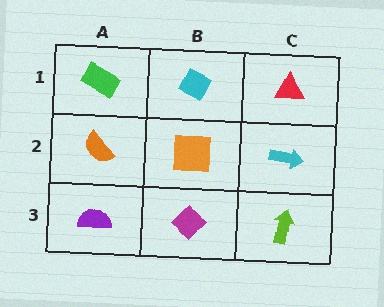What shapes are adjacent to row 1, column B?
An orange square (row 2, column B), a green rectangle (row 1, column A), a red triangle (row 1, column C).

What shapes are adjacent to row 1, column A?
An orange semicircle (row 2, column A), a cyan diamond (row 1, column B).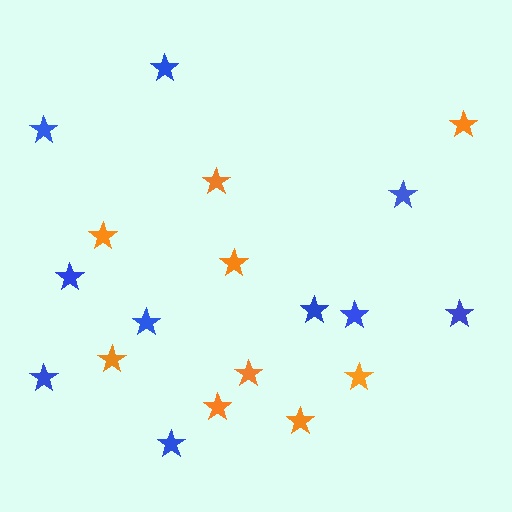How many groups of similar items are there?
There are 2 groups: one group of orange stars (9) and one group of blue stars (10).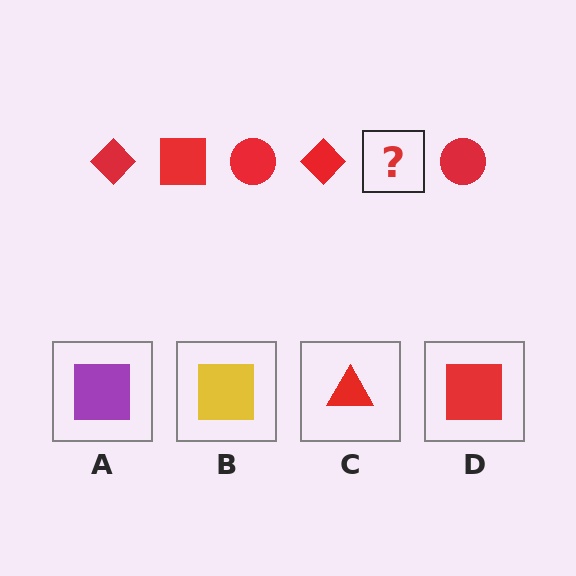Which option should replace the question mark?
Option D.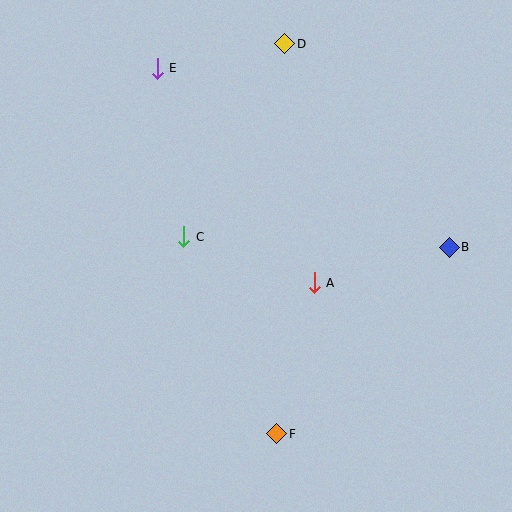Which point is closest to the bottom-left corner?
Point F is closest to the bottom-left corner.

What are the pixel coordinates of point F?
Point F is at (277, 434).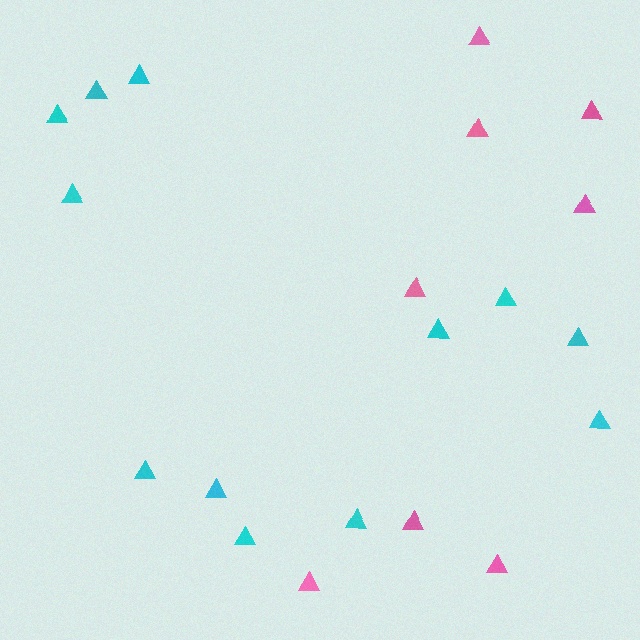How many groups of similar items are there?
There are 2 groups: one group of cyan triangles (12) and one group of pink triangles (8).